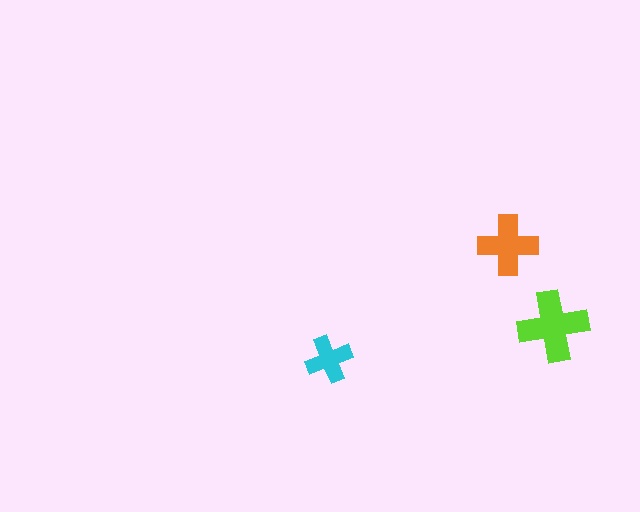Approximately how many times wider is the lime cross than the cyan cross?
About 1.5 times wider.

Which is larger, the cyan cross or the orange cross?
The orange one.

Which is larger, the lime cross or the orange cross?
The lime one.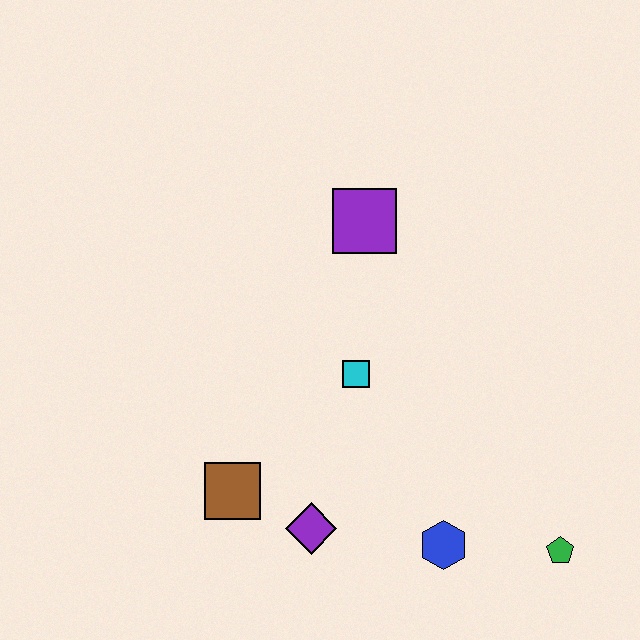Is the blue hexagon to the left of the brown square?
No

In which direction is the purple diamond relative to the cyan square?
The purple diamond is below the cyan square.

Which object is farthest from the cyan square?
The green pentagon is farthest from the cyan square.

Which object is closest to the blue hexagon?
The green pentagon is closest to the blue hexagon.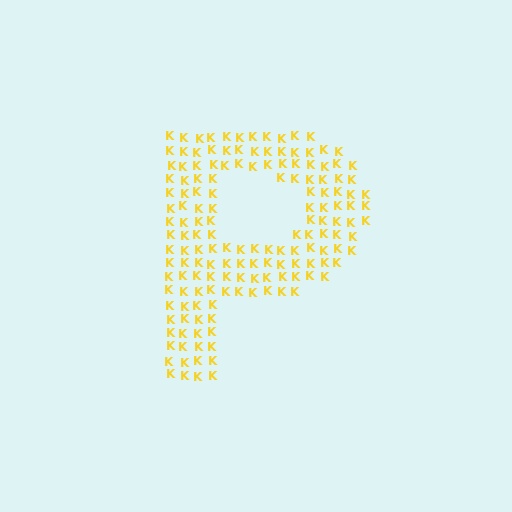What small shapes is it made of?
It is made of small letter K's.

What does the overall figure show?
The overall figure shows the letter P.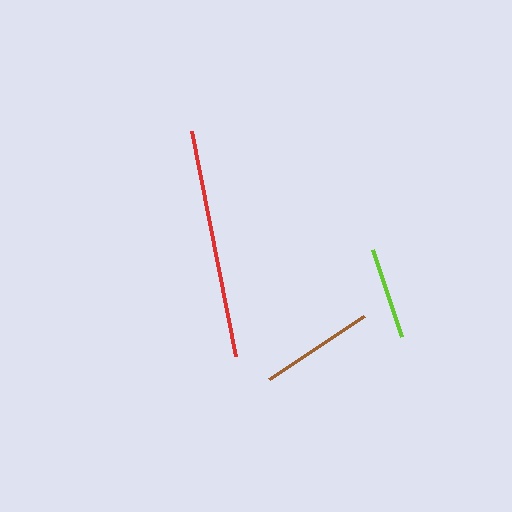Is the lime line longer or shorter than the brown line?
The brown line is longer than the lime line.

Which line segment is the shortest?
The lime line is the shortest at approximately 92 pixels.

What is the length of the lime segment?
The lime segment is approximately 92 pixels long.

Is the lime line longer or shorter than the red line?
The red line is longer than the lime line.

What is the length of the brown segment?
The brown segment is approximately 114 pixels long.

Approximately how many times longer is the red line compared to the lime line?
The red line is approximately 2.5 times the length of the lime line.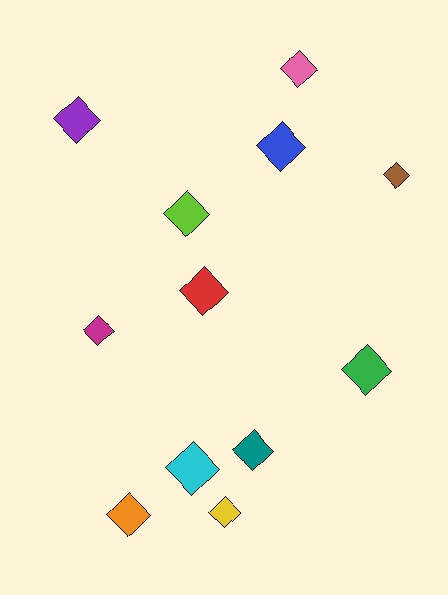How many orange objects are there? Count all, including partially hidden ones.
There is 1 orange object.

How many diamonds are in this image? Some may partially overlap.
There are 12 diamonds.